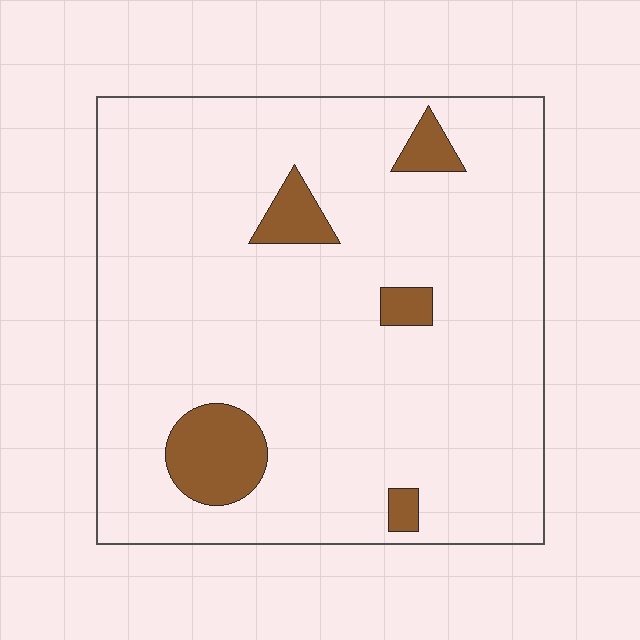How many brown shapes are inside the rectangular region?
5.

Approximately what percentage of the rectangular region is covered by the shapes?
Approximately 10%.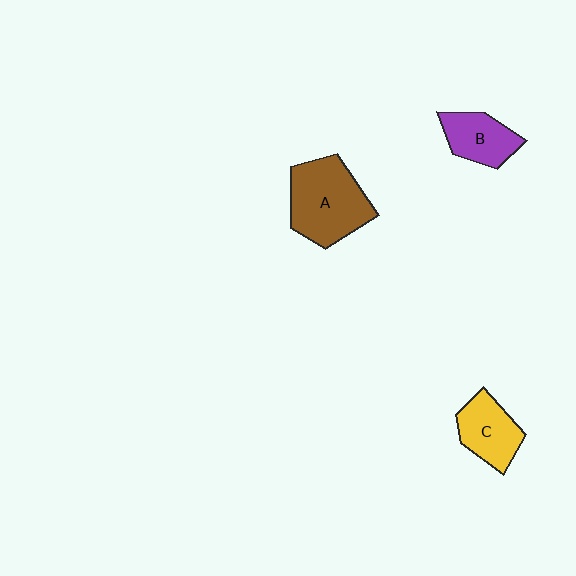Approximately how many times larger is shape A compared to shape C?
Approximately 1.6 times.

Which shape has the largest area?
Shape A (brown).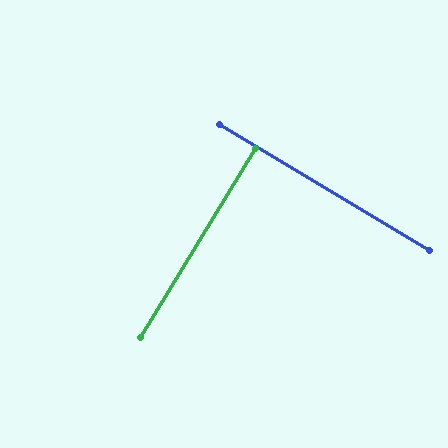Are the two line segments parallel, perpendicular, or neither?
Perpendicular — they meet at approximately 90°.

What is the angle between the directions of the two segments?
Approximately 90 degrees.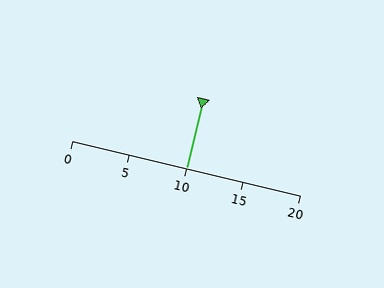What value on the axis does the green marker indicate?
The marker indicates approximately 10.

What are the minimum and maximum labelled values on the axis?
The axis runs from 0 to 20.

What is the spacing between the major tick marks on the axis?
The major ticks are spaced 5 apart.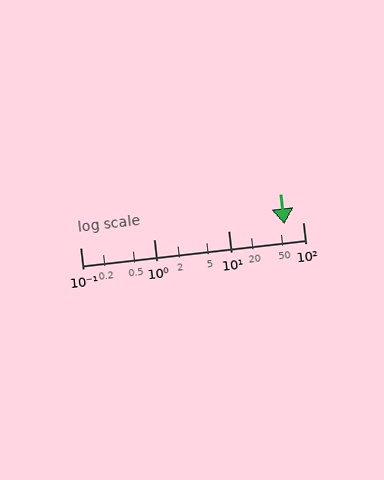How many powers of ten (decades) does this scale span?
The scale spans 3 decades, from 0.1 to 100.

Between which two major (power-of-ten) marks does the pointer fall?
The pointer is between 10 and 100.